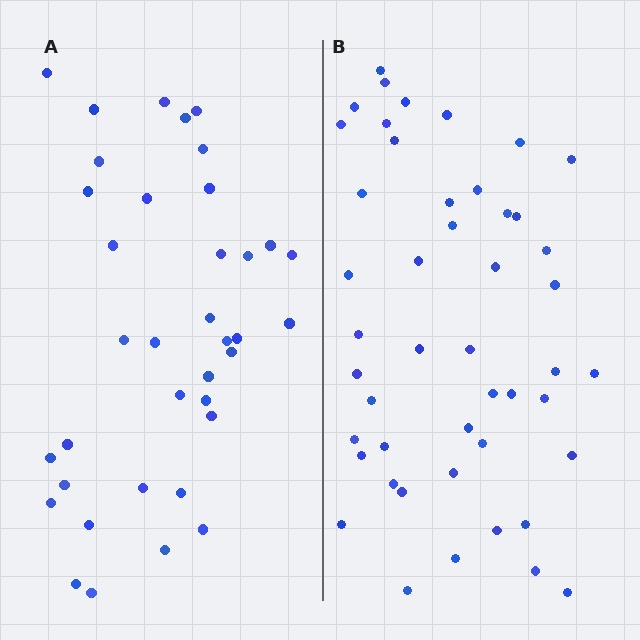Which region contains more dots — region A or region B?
Region B (the right region) has more dots.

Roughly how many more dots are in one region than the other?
Region B has roughly 10 or so more dots than region A.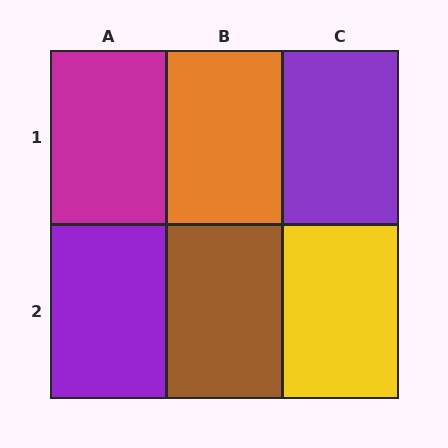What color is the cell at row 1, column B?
Orange.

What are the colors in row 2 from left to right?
Purple, brown, yellow.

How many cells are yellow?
1 cell is yellow.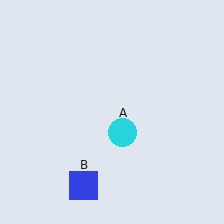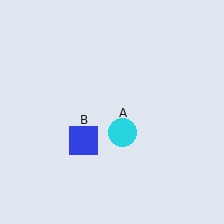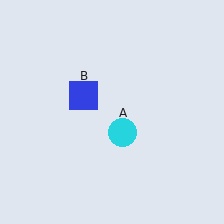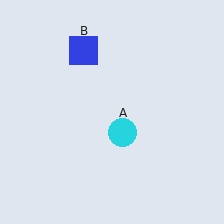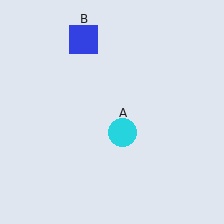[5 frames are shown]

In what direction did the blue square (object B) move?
The blue square (object B) moved up.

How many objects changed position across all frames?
1 object changed position: blue square (object B).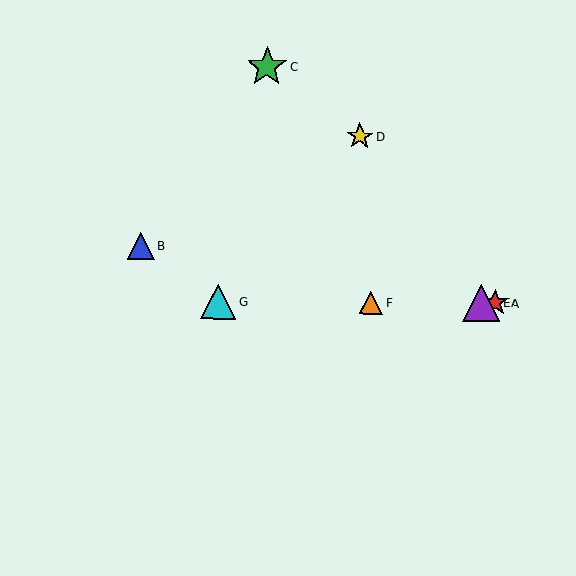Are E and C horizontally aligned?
No, E is at y≈303 and C is at y≈67.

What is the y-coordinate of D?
Object D is at y≈137.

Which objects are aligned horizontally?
Objects A, E, F, G are aligned horizontally.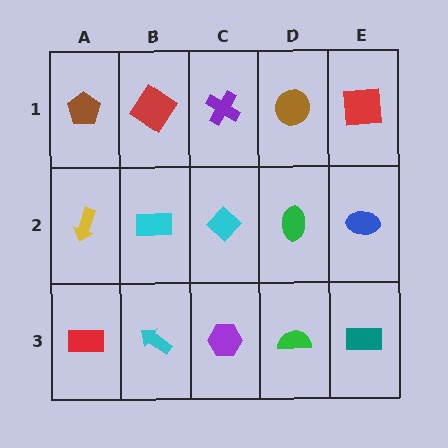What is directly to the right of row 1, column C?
A brown circle.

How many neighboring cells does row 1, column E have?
2.